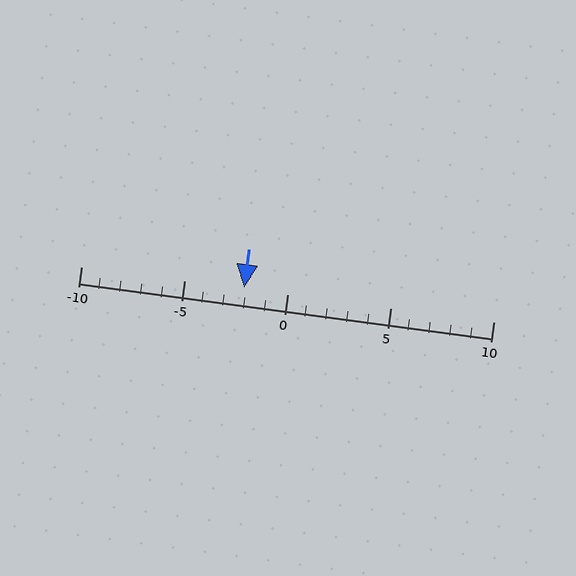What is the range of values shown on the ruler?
The ruler shows values from -10 to 10.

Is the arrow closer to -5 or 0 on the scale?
The arrow is closer to 0.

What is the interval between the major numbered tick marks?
The major tick marks are spaced 5 units apart.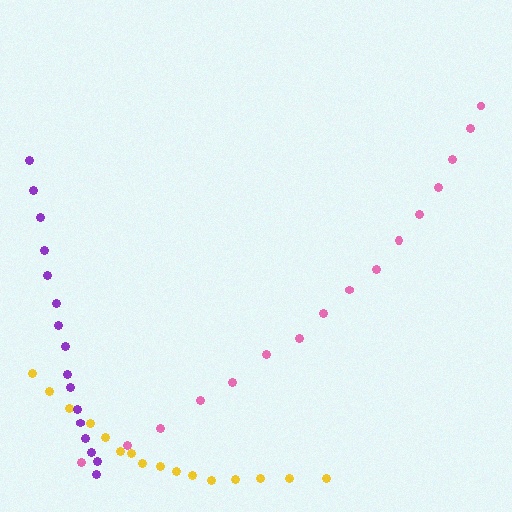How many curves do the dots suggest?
There are 3 distinct paths.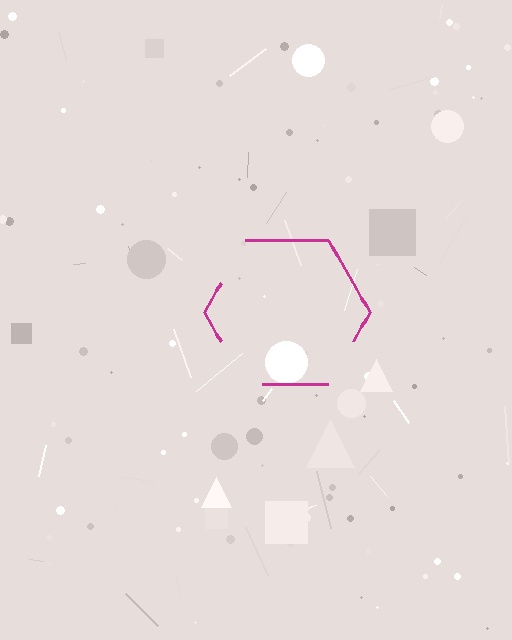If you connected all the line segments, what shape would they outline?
They would outline a hexagon.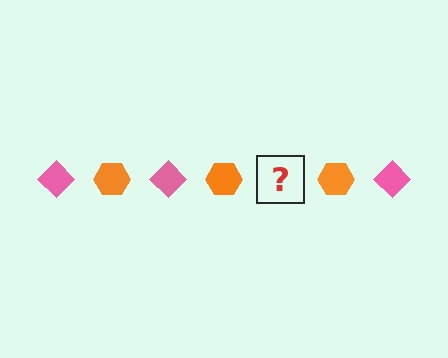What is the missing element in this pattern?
The missing element is a pink diamond.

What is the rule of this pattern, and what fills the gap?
The rule is that the pattern alternates between pink diamond and orange hexagon. The gap should be filled with a pink diamond.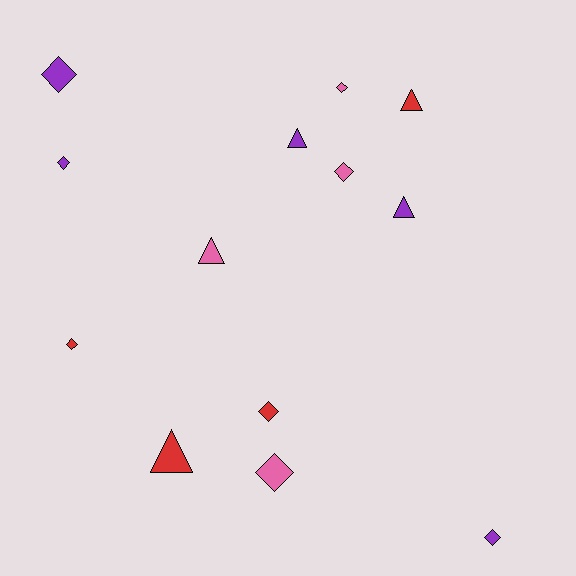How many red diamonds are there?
There are 2 red diamonds.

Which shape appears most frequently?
Diamond, with 8 objects.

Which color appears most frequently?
Purple, with 5 objects.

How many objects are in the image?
There are 13 objects.